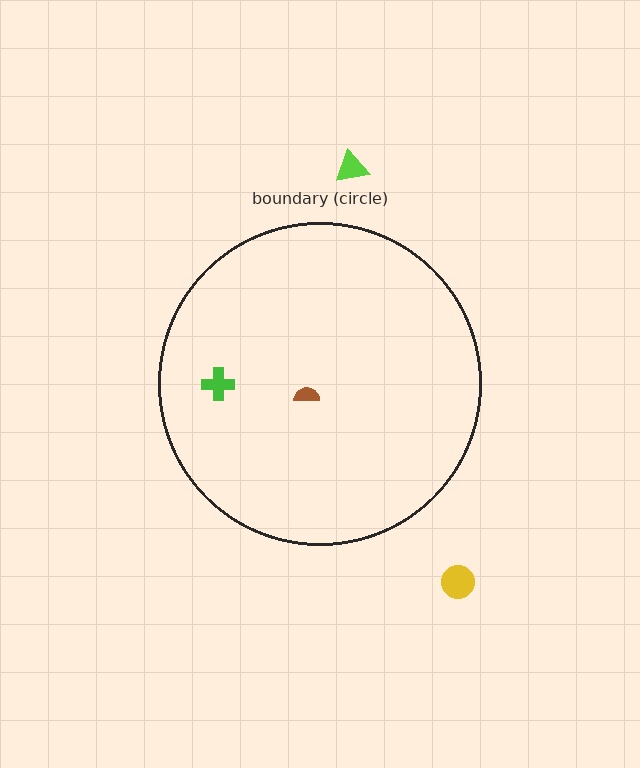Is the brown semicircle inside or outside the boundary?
Inside.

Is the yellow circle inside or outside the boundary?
Outside.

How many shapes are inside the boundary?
2 inside, 2 outside.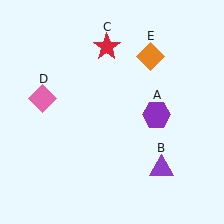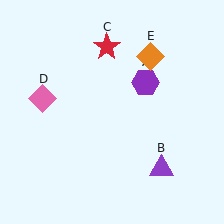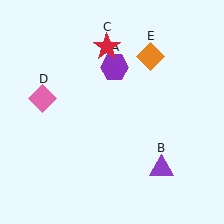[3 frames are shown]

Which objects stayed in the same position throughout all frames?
Purple triangle (object B) and red star (object C) and pink diamond (object D) and orange diamond (object E) remained stationary.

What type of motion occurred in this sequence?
The purple hexagon (object A) rotated counterclockwise around the center of the scene.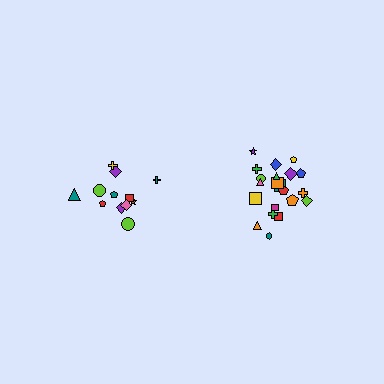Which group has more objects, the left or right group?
The right group.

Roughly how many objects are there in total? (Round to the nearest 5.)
Roughly 35 objects in total.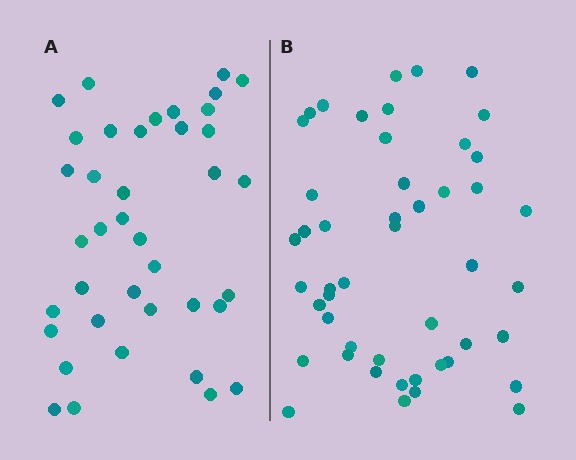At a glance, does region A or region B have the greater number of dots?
Region B (the right region) has more dots.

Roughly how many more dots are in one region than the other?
Region B has roughly 8 or so more dots than region A.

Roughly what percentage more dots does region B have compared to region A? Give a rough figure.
About 25% more.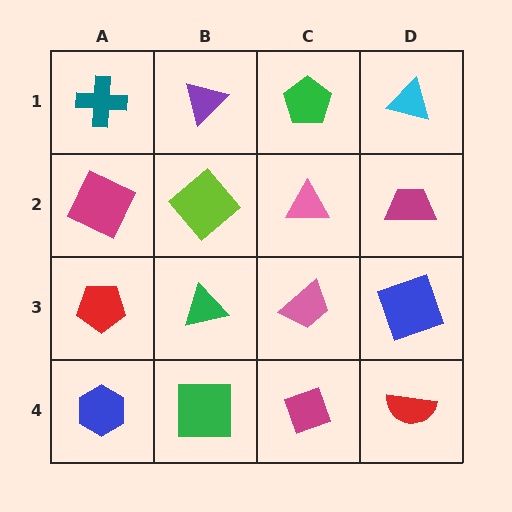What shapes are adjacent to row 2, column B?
A purple triangle (row 1, column B), a green triangle (row 3, column B), a magenta square (row 2, column A), a pink triangle (row 2, column C).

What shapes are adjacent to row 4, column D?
A blue square (row 3, column D), a magenta diamond (row 4, column C).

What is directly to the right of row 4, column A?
A green square.